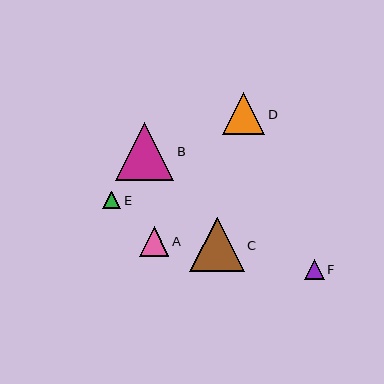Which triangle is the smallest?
Triangle E is the smallest with a size of approximately 18 pixels.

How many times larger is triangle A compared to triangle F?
Triangle A is approximately 1.5 times the size of triangle F.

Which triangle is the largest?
Triangle B is the largest with a size of approximately 58 pixels.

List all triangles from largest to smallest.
From largest to smallest: B, C, D, A, F, E.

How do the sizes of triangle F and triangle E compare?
Triangle F and triangle E are approximately the same size.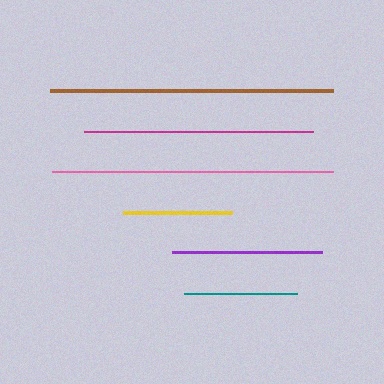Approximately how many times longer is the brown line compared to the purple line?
The brown line is approximately 1.9 times the length of the purple line.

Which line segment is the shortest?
The yellow line is the shortest at approximately 109 pixels.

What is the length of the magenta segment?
The magenta segment is approximately 229 pixels long.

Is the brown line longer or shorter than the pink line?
The brown line is longer than the pink line.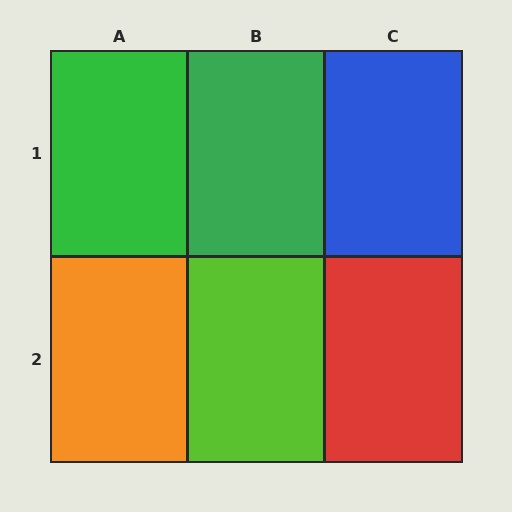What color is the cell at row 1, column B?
Green.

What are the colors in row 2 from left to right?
Orange, lime, red.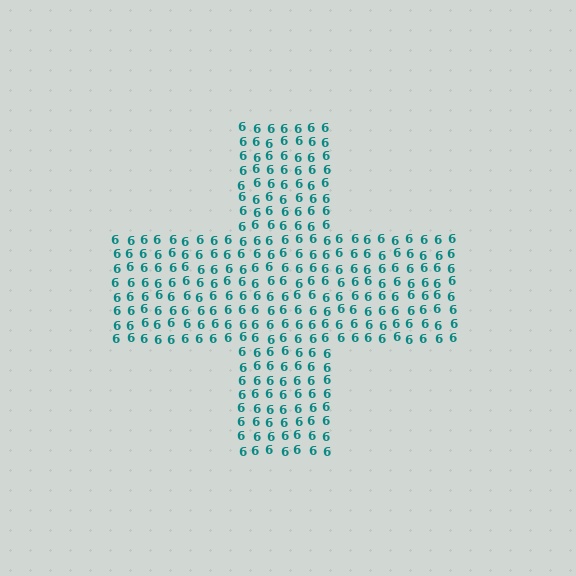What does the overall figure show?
The overall figure shows a cross.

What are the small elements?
The small elements are digit 6's.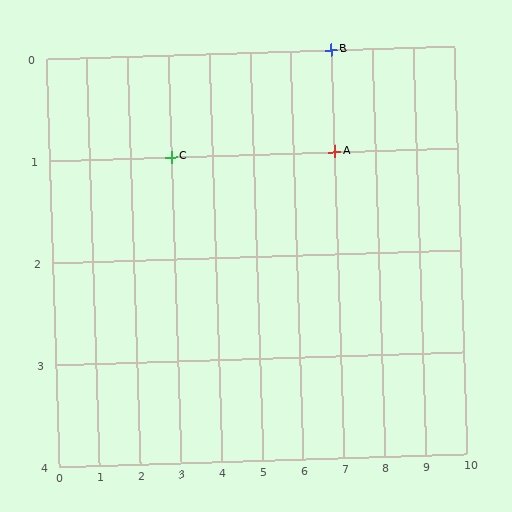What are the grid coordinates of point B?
Point B is at grid coordinates (7, 0).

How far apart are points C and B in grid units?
Points C and B are 4 columns and 1 row apart (about 4.1 grid units diagonally).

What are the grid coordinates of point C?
Point C is at grid coordinates (3, 1).